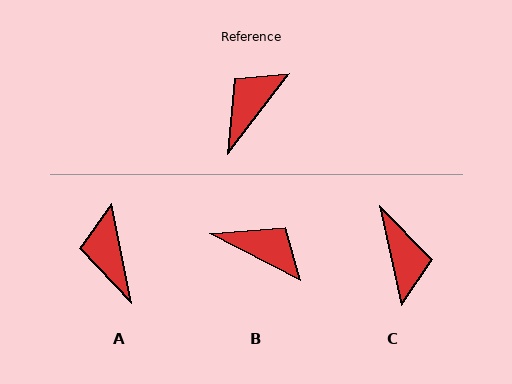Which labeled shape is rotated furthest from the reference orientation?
C, about 129 degrees away.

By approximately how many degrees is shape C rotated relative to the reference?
Approximately 129 degrees clockwise.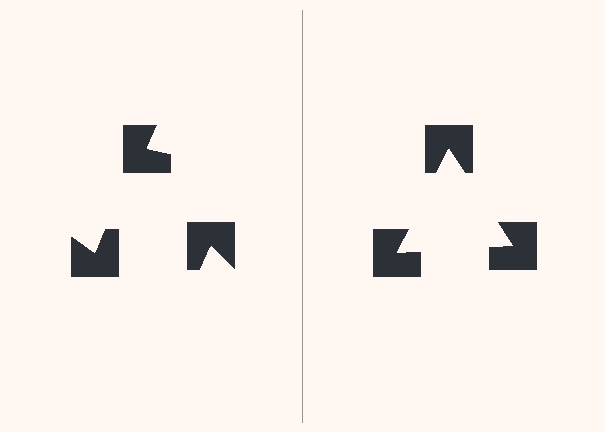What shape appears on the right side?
An illusory triangle.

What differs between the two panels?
The notched squares are positioned identically on both sides; only the wedge orientations differ. On the right they align to a triangle; on the left they are misaligned.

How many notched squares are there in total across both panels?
6 — 3 on each side.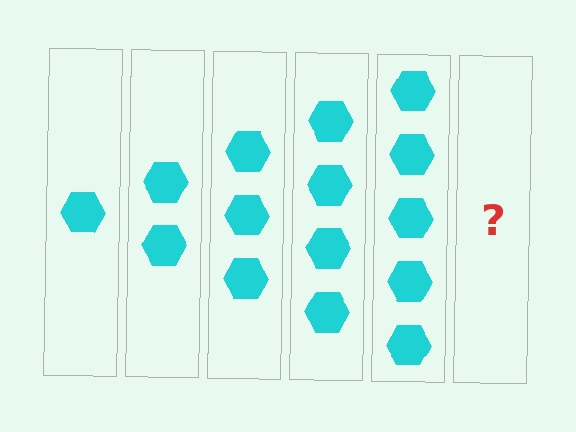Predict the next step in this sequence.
The next step is 6 hexagons.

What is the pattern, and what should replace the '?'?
The pattern is that each step adds one more hexagon. The '?' should be 6 hexagons.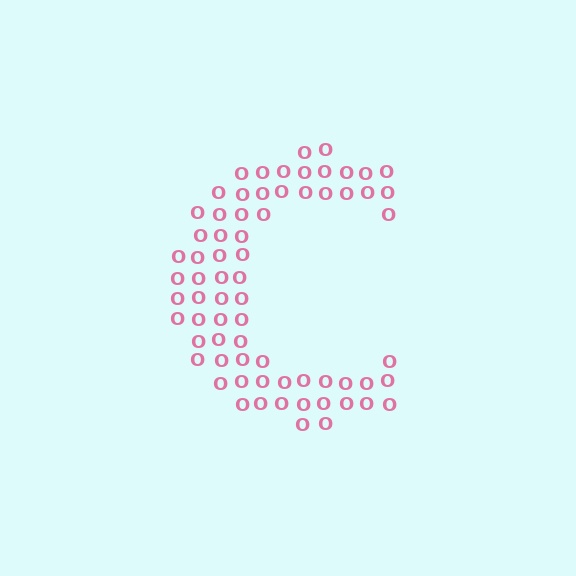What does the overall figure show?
The overall figure shows the letter C.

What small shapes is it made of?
It is made of small letter O's.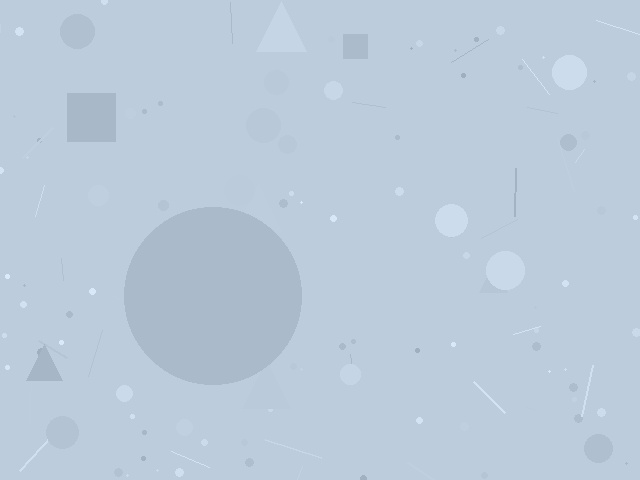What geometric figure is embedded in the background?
A circle is embedded in the background.